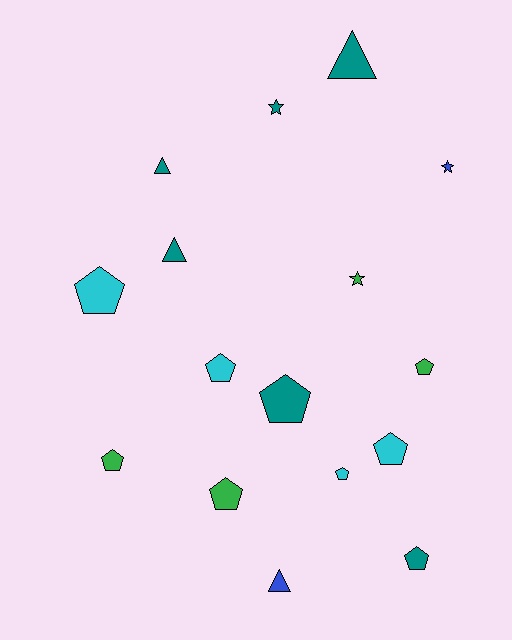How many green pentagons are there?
There are 3 green pentagons.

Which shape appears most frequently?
Pentagon, with 9 objects.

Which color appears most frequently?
Teal, with 6 objects.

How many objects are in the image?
There are 16 objects.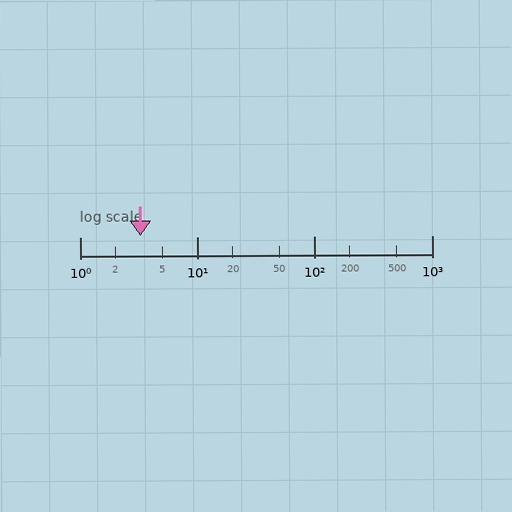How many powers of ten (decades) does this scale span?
The scale spans 3 decades, from 1 to 1000.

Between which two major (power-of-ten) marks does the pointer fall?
The pointer is between 1 and 10.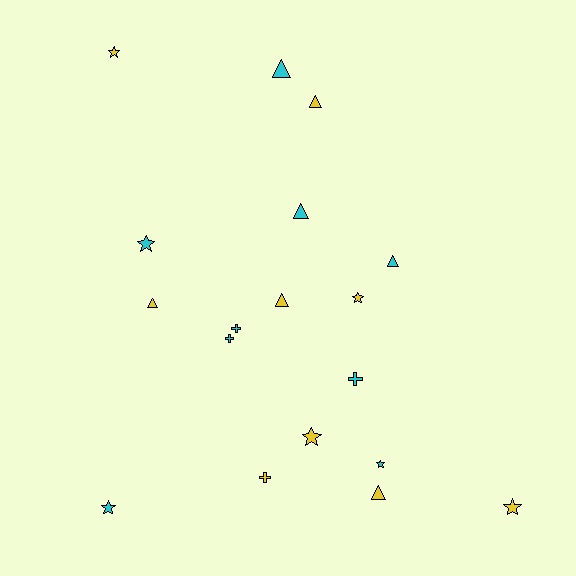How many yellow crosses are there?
There is 1 yellow cross.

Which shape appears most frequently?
Triangle, with 7 objects.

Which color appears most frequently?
Cyan, with 9 objects.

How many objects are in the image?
There are 18 objects.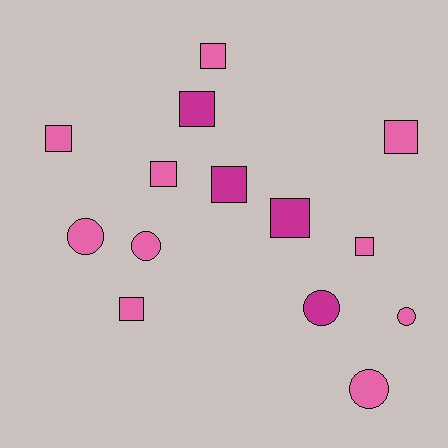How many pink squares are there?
There are 6 pink squares.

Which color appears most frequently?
Pink, with 10 objects.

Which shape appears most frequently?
Square, with 9 objects.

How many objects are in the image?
There are 14 objects.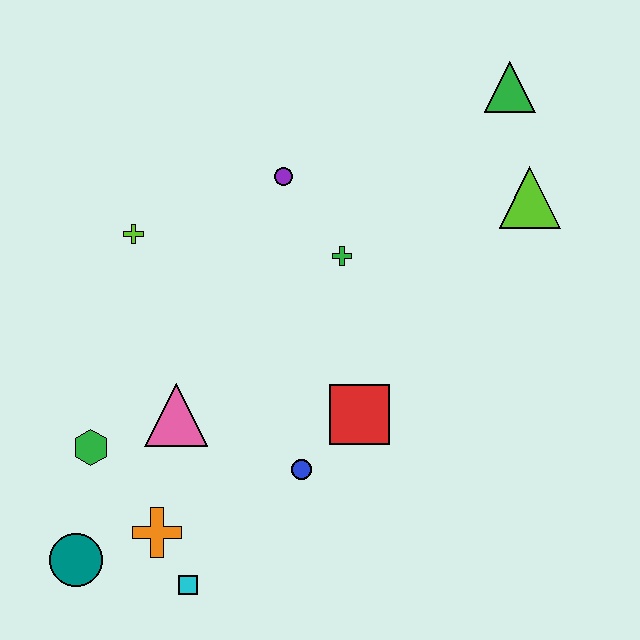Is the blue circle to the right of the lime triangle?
No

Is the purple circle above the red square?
Yes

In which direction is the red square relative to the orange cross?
The red square is to the right of the orange cross.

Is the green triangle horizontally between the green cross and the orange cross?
No